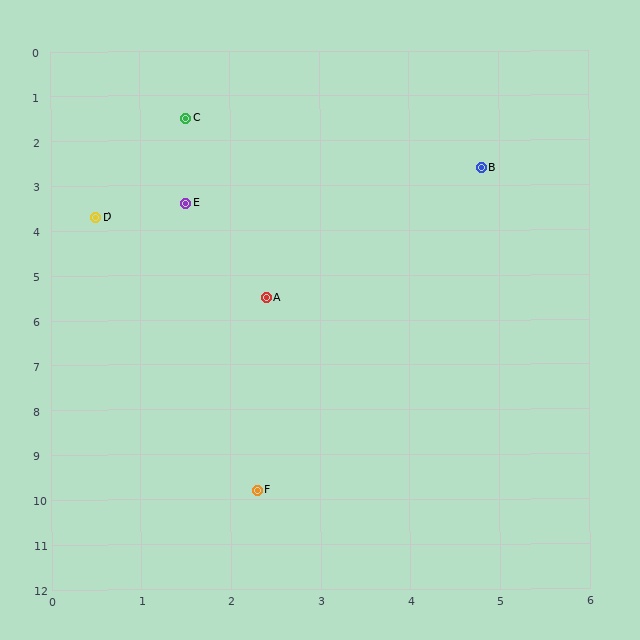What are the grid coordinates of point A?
Point A is at approximately (2.4, 5.5).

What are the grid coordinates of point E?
Point E is at approximately (1.5, 3.4).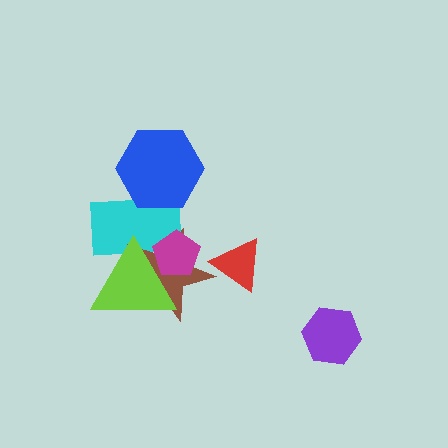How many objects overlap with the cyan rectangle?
4 objects overlap with the cyan rectangle.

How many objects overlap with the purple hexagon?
0 objects overlap with the purple hexagon.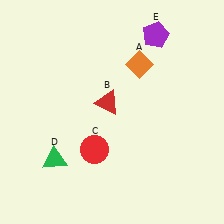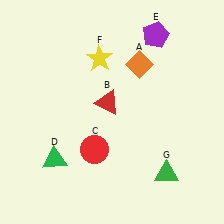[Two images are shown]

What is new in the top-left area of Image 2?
A yellow star (F) was added in the top-left area of Image 2.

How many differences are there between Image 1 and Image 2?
There are 2 differences between the two images.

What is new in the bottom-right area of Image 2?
A green triangle (G) was added in the bottom-right area of Image 2.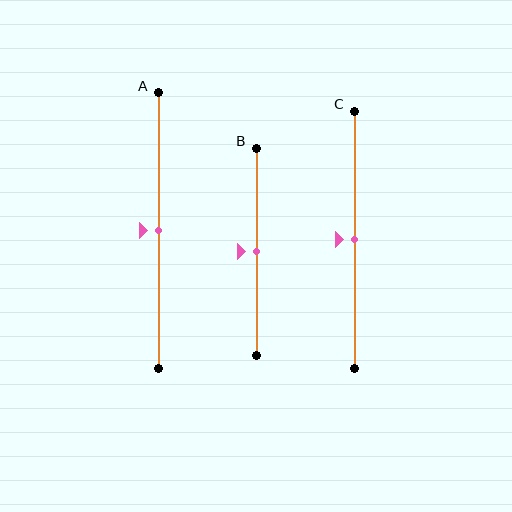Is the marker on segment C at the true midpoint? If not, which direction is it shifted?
Yes, the marker on segment C is at the true midpoint.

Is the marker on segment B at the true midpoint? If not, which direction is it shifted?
Yes, the marker on segment B is at the true midpoint.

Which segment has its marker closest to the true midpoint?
Segment A has its marker closest to the true midpoint.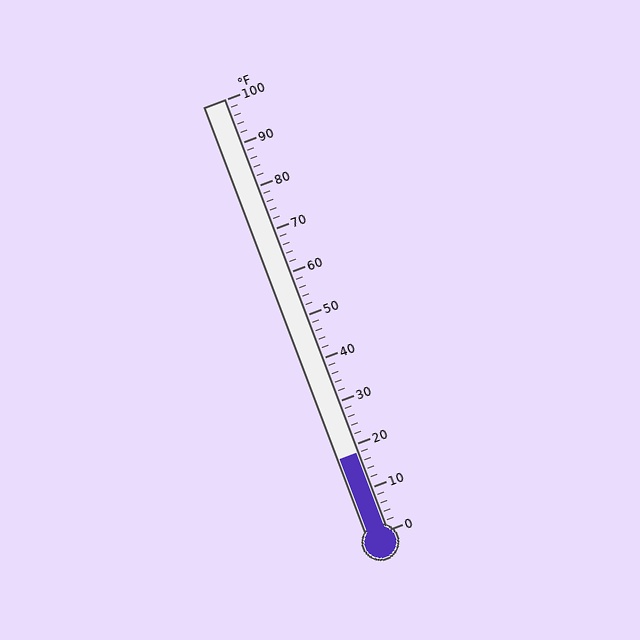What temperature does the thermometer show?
The thermometer shows approximately 18°F.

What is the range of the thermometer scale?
The thermometer scale ranges from 0°F to 100°F.